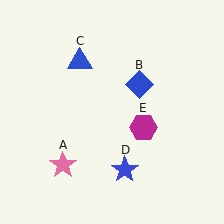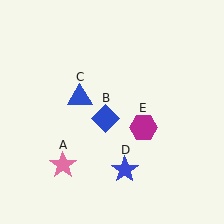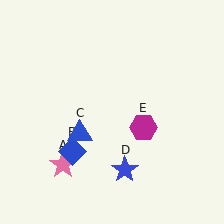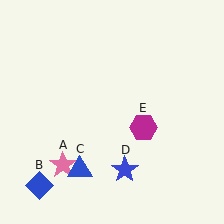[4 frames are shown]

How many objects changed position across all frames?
2 objects changed position: blue diamond (object B), blue triangle (object C).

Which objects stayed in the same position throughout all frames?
Pink star (object A) and blue star (object D) and magenta hexagon (object E) remained stationary.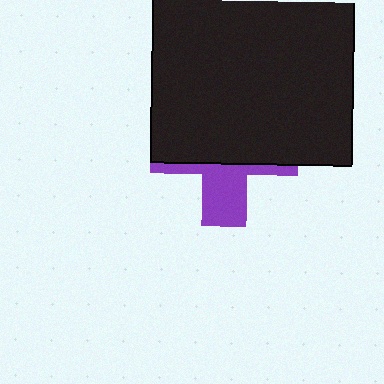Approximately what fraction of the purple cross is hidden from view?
Roughly 66% of the purple cross is hidden behind the black square.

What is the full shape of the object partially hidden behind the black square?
The partially hidden object is a purple cross.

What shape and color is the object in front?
The object in front is a black square.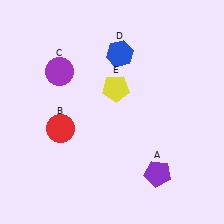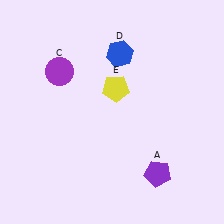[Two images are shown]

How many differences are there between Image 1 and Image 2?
There is 1 difference between the two images.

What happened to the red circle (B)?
The red circle (B) was removed in Image 2. It was in the bottom-left area of Image 1.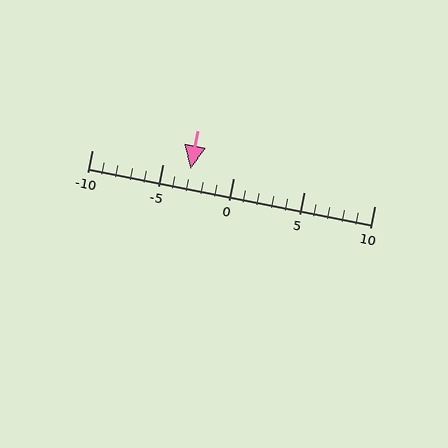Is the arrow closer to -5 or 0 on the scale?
The arrow is closer to -5.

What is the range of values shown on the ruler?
The ruler shows values from -10 to 10.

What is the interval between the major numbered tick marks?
The major tick marks are spaced 5 units apart.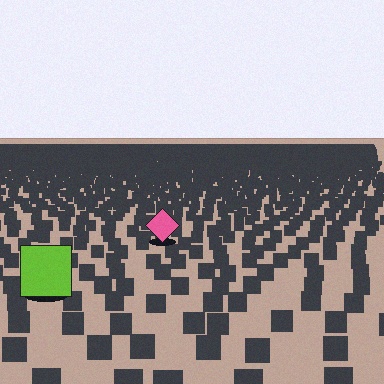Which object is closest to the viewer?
The lime square is closest. The texture marks near it are larger and more spread out.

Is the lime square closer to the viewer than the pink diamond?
Yes. The lime square is closer — you can tell from the texture gradient: the ground texture is coarser near it.